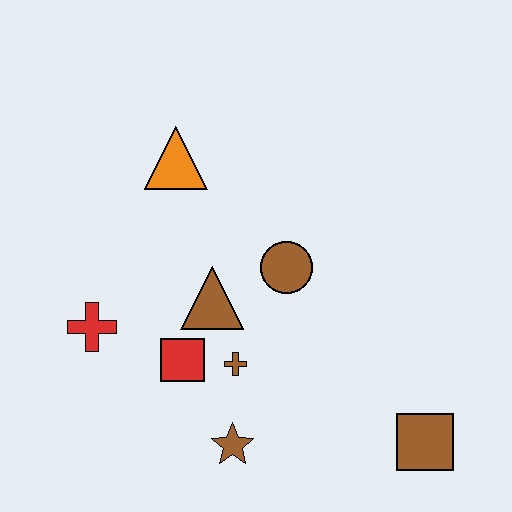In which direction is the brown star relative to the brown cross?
The brown star is below the brown cross.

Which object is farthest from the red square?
The brown square is farthest from the red square.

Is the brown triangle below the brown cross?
No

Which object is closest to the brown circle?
The brown triangle is closest to the brown circle.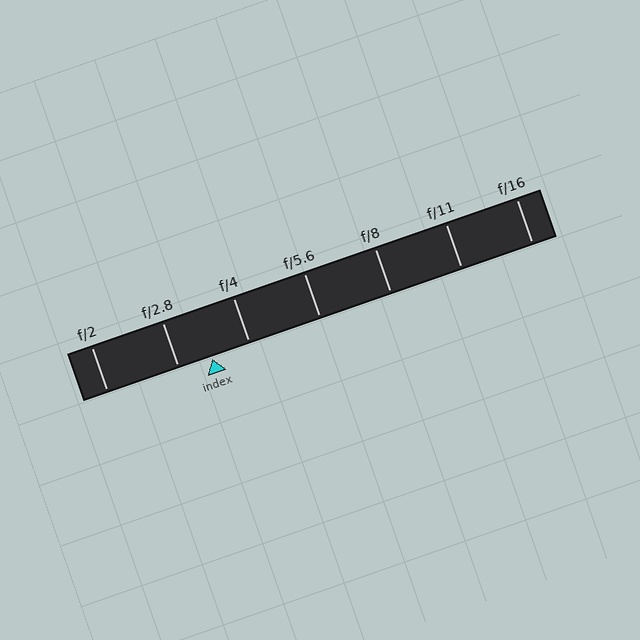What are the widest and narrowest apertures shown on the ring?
The widest aperture shown is f/2 and the narrowest is f/16.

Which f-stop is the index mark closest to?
The index mark is closest to f/2.8.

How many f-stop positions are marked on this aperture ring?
There are 7 f-stop positions marked.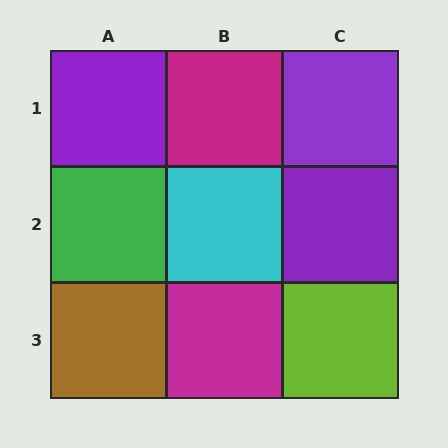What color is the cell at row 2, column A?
Green.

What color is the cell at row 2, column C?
Purple.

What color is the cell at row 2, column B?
Cyan.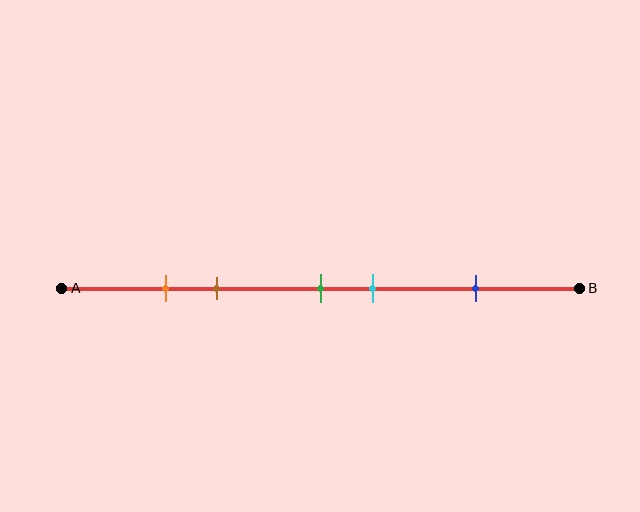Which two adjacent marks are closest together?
The orange and brown marks are the closest adjacent pair.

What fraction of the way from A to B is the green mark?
The green mark is approximately 50% (0.5) of the way from A to B.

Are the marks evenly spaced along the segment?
No, the marks are not evenly spaced.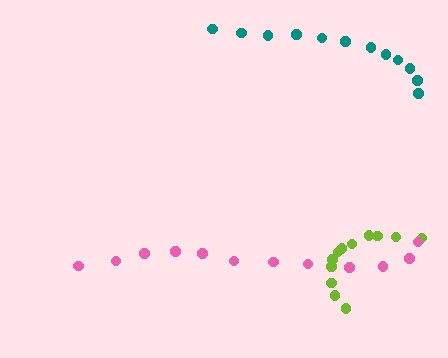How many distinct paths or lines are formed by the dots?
There are 3 distinct paths.